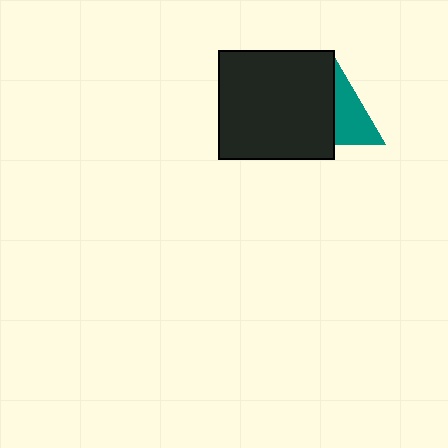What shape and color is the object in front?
The object in front is a black rectangle.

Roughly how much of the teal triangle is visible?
About half of it is visible (roughly 49%).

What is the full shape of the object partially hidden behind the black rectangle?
The partially hidden object is a teal triangle.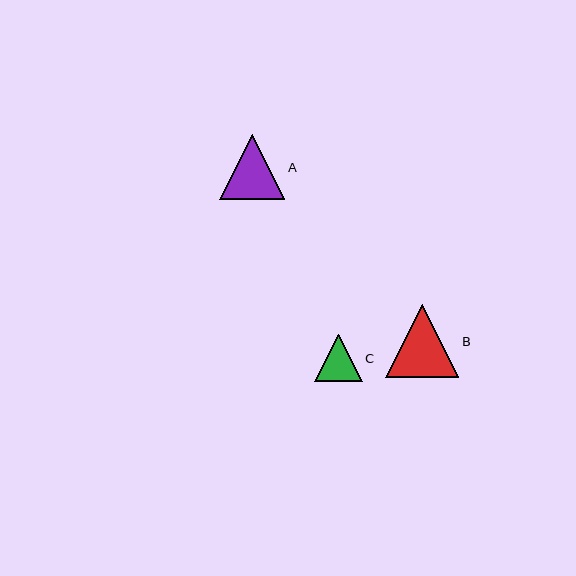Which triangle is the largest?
Triangle B is the largest with a size of approximately 74 pixels.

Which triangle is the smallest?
Triangle C is the smallest with a size of approximately 47 pixels.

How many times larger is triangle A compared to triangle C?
Triangle A is approximately 1.4 times the size of triangle C.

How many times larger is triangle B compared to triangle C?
Triangle B is approximately 1.6 times the size of triangle C.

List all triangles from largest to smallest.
From largest to smallest: B, A, C.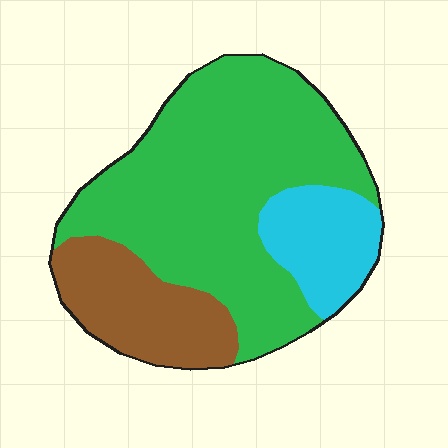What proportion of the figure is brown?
Brown covers 21% of the figure.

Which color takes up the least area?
Cyan, at roughly 15%.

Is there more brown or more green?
Green.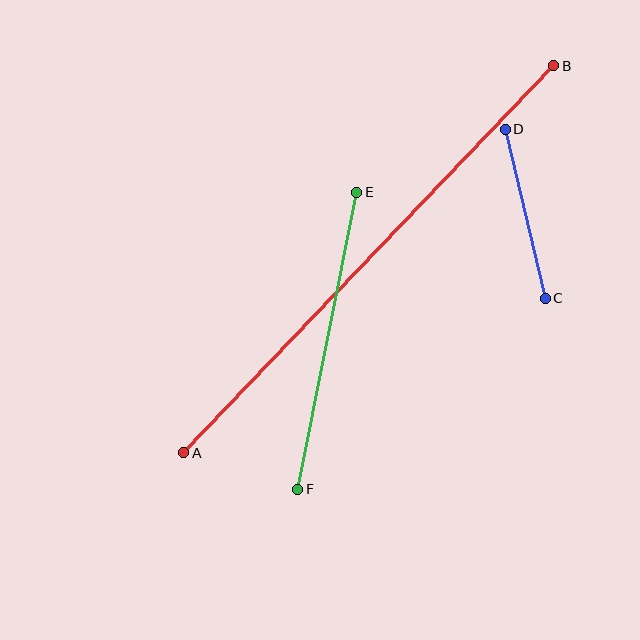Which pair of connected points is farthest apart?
Points A and B are farthest apart.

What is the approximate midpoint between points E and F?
The midpoint is at approximately (327, 341) pixels.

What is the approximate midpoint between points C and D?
The midpoint is at approximately (525, 214) pixels.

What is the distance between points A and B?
The distance is approximately 535 pixels.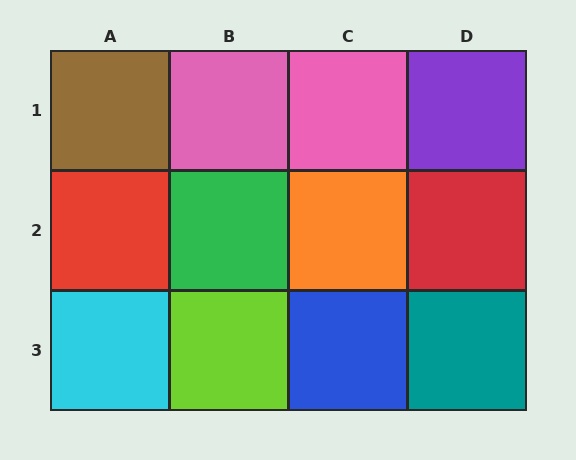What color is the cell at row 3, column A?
Cyan.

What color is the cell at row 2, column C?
Orange.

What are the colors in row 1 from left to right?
Brown, pink, pink, purple.